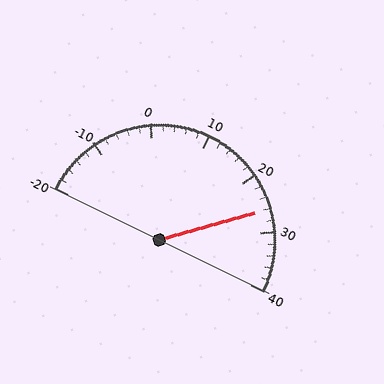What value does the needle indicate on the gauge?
The needle indicates approximately 26.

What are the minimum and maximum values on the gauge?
The gauge ranges from -20 to 40.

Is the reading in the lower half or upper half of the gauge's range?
The reading is in the upper half of the range (-20 to 40).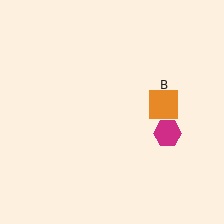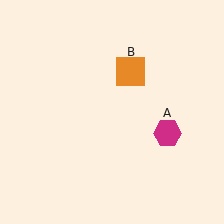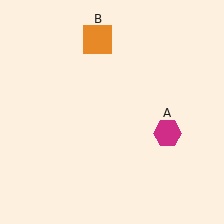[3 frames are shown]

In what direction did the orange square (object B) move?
The orange square (object B) moved up and to the left.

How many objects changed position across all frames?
1 object changed position: orange square (object B).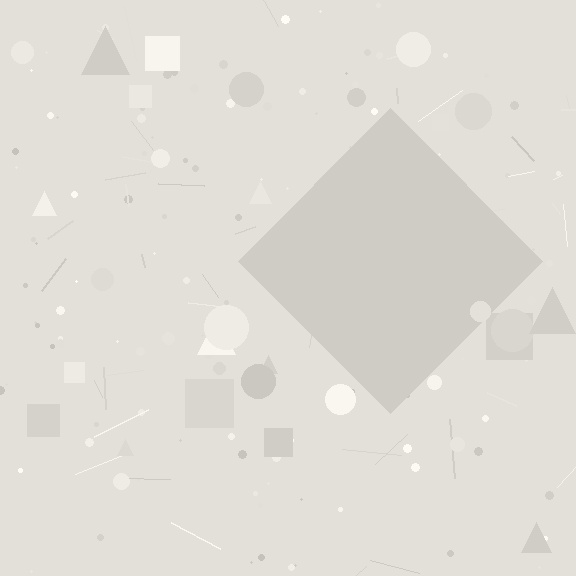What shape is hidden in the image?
A diamond is hidden in the image.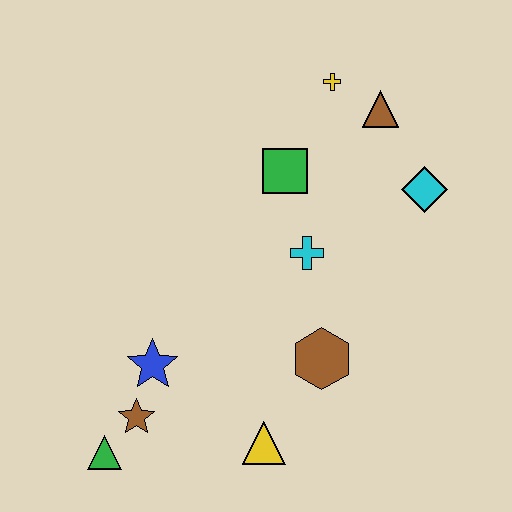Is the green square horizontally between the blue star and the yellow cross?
Yes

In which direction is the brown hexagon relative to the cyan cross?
The brown hexagon is below the cyan cross.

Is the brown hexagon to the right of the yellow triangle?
Yes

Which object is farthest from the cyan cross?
The green triangle is farthest from the cyan cross.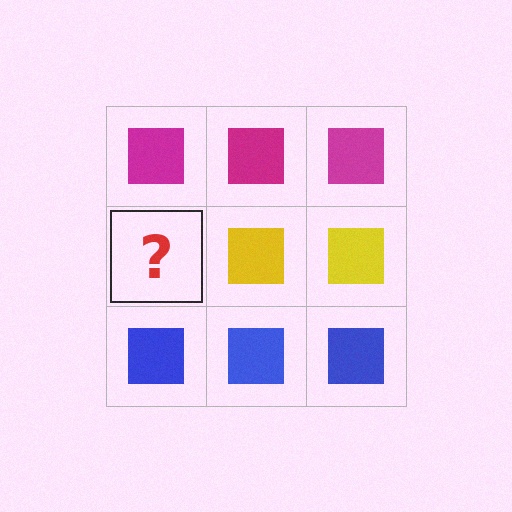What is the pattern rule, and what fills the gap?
The rule is that each row has a consistent color. The gap should be filled with a yellow square.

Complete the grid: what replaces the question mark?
The question mark should be replaced with a yellow square.